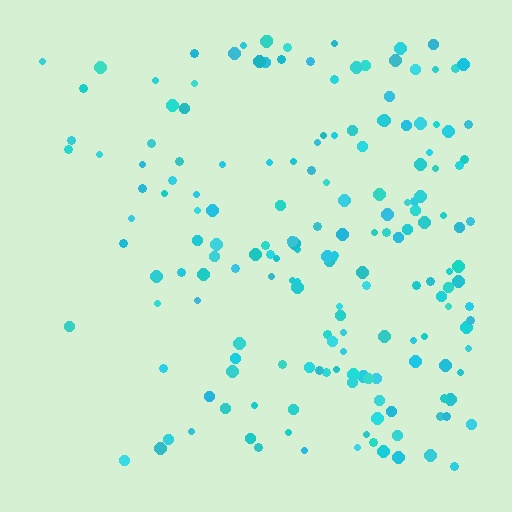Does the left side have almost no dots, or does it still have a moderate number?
Still a moderate number, just noticeably fewer than the right.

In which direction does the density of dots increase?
From left to right, with the right side densest.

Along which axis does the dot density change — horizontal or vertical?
Horizontal.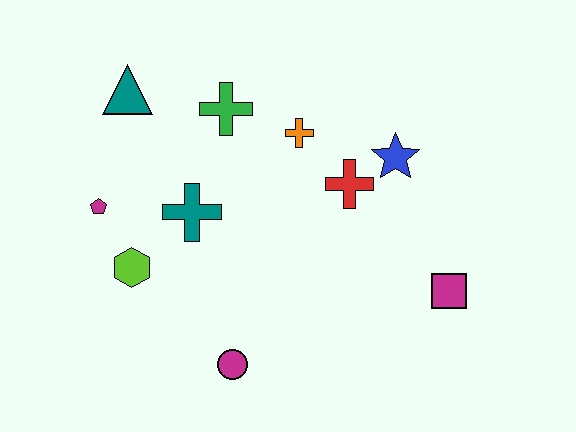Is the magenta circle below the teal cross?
Yes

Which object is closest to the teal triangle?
The green cross is closest to the teal triangle.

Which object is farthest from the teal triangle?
The magenta square is farthest from the teal triangle.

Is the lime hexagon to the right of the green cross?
No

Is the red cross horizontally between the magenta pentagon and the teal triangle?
No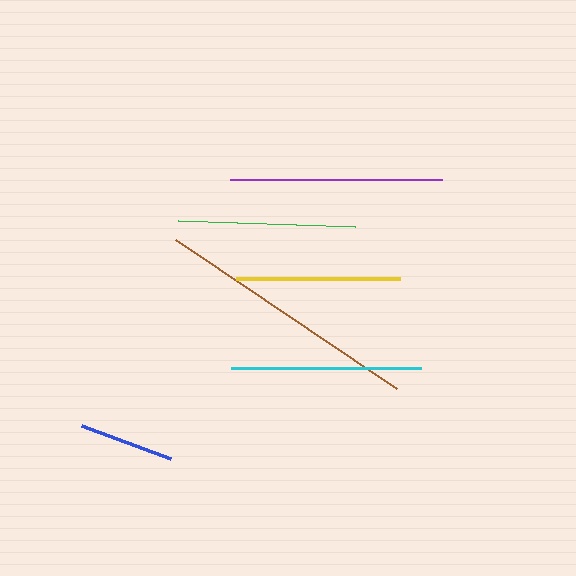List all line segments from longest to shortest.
From longest to shortest: brown, purple, cyan, green, yellow, blue.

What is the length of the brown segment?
The brown segment is approximately 267 pixels long.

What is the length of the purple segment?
The purple segment is approximately 212 pixels long.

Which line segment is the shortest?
The blue line is the shortest at approximately 95 pixels.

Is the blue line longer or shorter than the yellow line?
The yellow line is longer than the blue line.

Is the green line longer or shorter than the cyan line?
The cyan line is longer than the green line.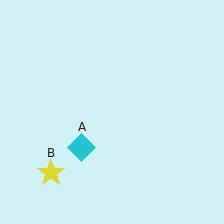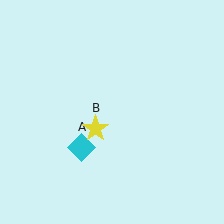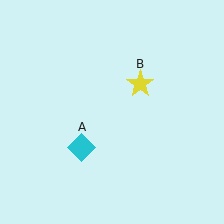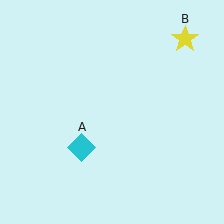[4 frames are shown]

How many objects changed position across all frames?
1 object changed position: yellow star (object B).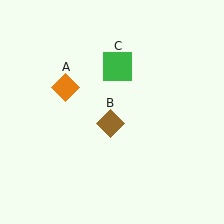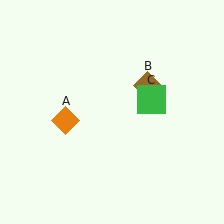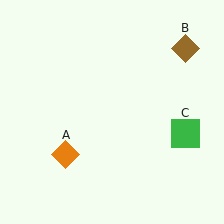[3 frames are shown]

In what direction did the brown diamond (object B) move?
The brown diamond (object B) moved up and to the right.